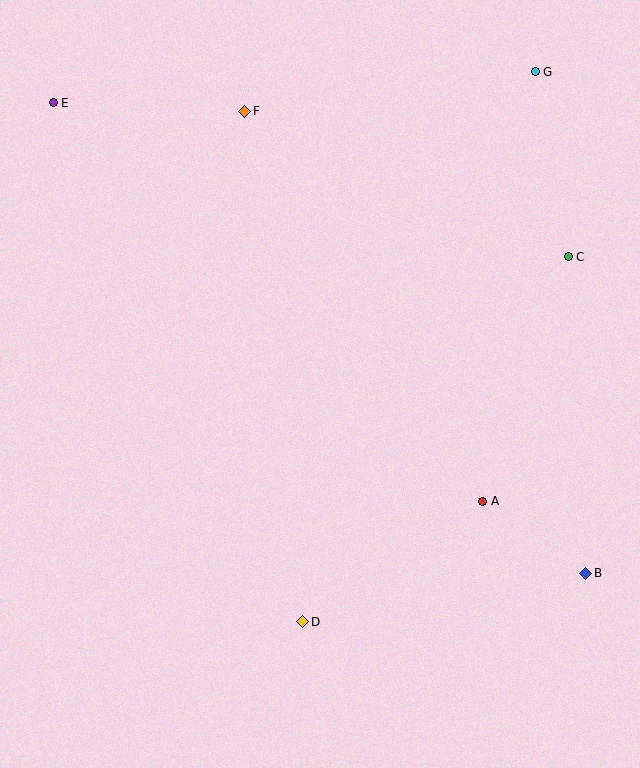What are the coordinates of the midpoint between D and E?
The midpoint between D and E is at (178, 362).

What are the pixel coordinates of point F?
Point F is at (245, 111).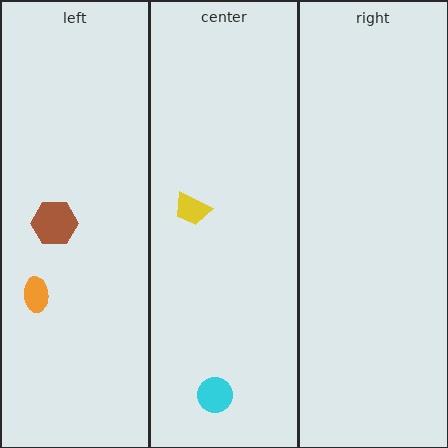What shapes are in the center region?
The yellow trapezoid, the cyan circle.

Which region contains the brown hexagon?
The left region.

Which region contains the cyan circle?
The center region.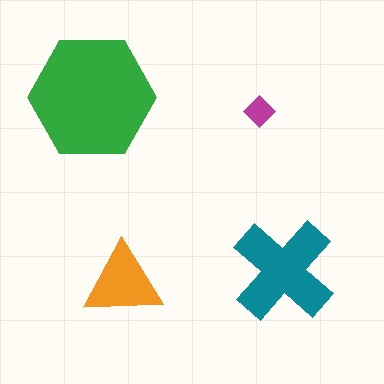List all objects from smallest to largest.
The magenta diamond, the orange triangle, the teal cross, the green hexagon.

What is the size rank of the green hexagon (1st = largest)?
1st.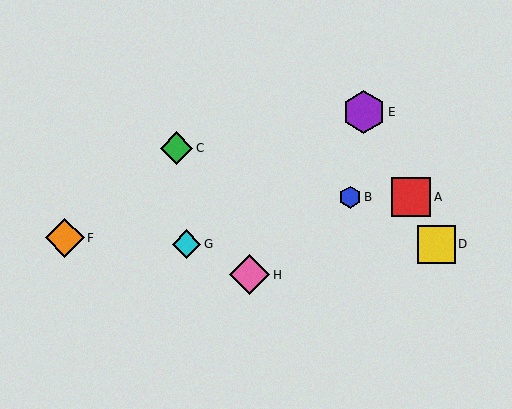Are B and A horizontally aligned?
Yes, both are at y≈197.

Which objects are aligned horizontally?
Objects A, B are aligned horizontally.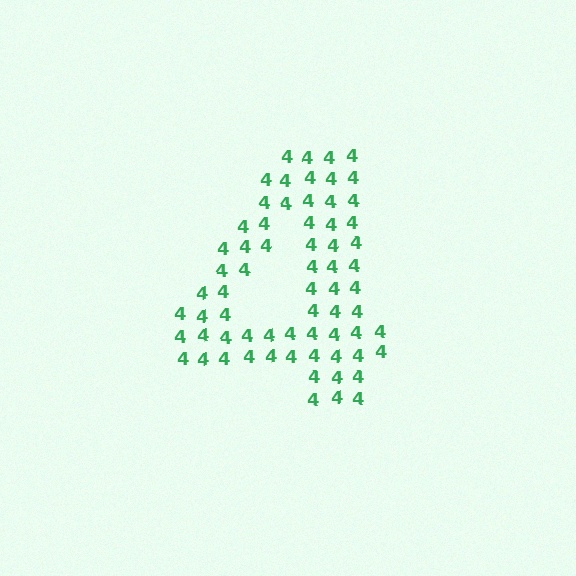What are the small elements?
The small elements are digit 4's.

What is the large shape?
The large shape is the digit 4.